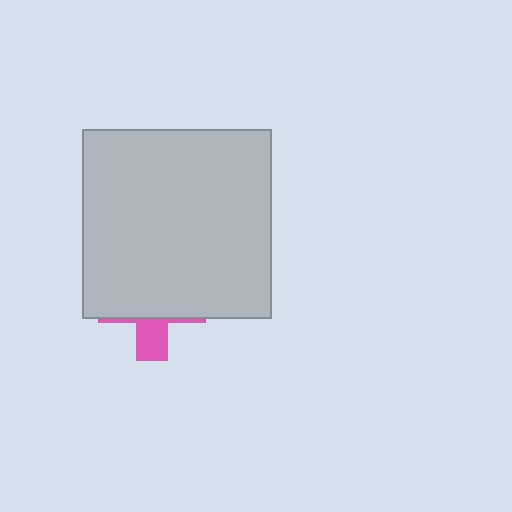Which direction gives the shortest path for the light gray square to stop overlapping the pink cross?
Moving up gives the shortest separation.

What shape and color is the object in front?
The object in front is a light gray square.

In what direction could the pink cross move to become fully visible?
The pink cross could move down. That would shift it out from behind the light gray square entirely.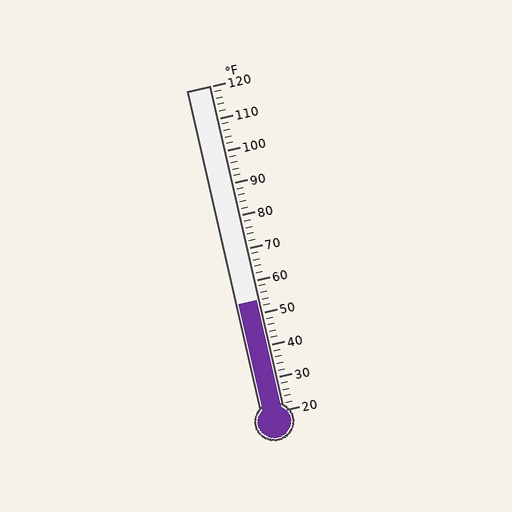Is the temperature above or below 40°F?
The temperature is above 40°F.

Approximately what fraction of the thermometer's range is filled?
The thermometer is filled to approximately 35% of its range.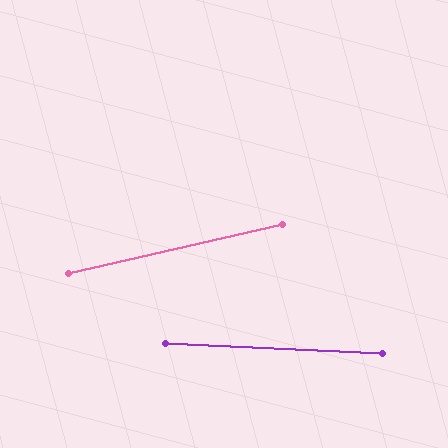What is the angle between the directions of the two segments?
Approximately 15 degrees.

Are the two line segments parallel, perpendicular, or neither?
Neither parallel nor perpendicular — they differ by about 15°.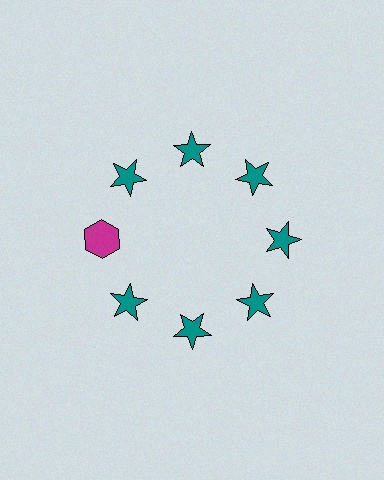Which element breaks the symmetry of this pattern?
The magenta hexagon at roughly the 9 o'clock position breaks the symmetry. All other shapes are teal stars.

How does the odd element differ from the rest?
It differs in both color (magenta instead of teal) and shape (hexagon instead of star).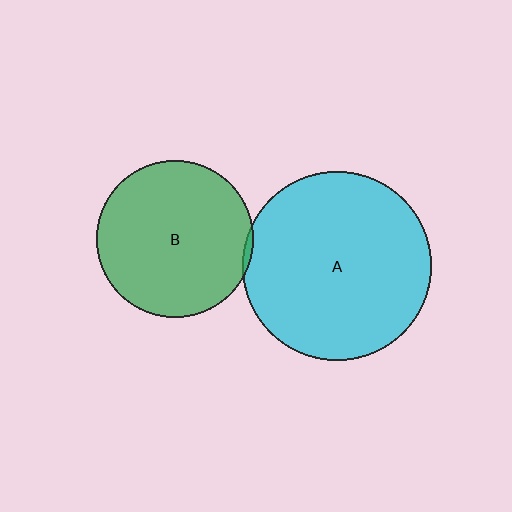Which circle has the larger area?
Circle A (cyan).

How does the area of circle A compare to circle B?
Approximately 1.5 times.